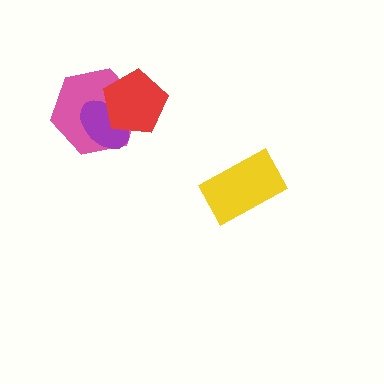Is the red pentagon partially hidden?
No, no other shape covers it.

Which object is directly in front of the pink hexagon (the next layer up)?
The purple ellipse is directly in front of the pink hexagon.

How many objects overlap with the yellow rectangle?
0 objects overlap with the yellow rectangle.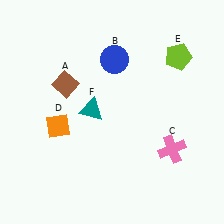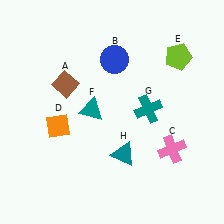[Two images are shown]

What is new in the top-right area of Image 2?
A teal cross (G) was added in the top-right area of Image 2.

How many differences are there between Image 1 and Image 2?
There are 2 differences between the two images.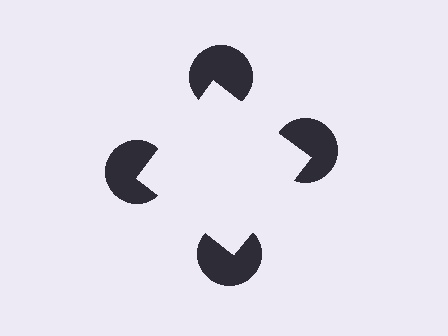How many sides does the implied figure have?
4 sides.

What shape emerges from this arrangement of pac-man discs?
An illusory square — its edges are inferred from the aligned wedge cuts in the pac-man discs, not physically drawn.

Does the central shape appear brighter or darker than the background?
It typically appears slightly brighter than the background, even though no actual brightness change is drawn.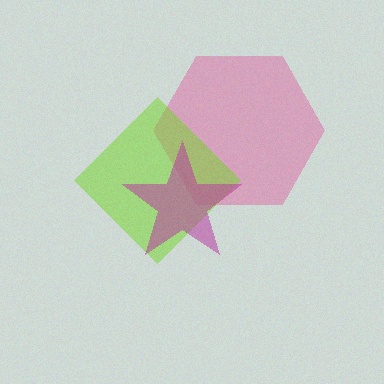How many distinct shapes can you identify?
There are 3 distinct shapes: a pink hexagon, a lime diamond, a magenta star.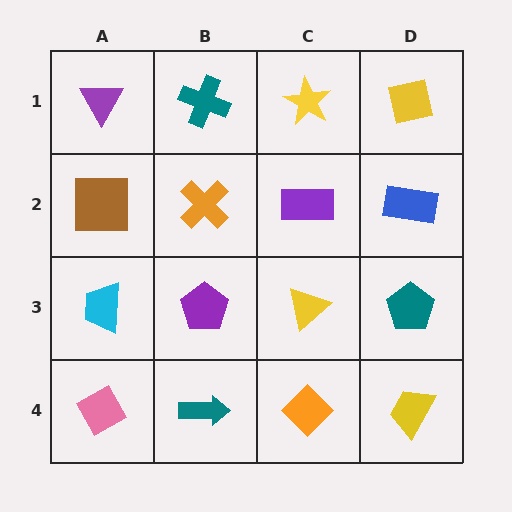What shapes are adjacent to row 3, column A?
A brown square (row 2, column A), a pink diamond (row 4, column A), a purple pentagon (row 3, column B).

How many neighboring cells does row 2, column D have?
3.